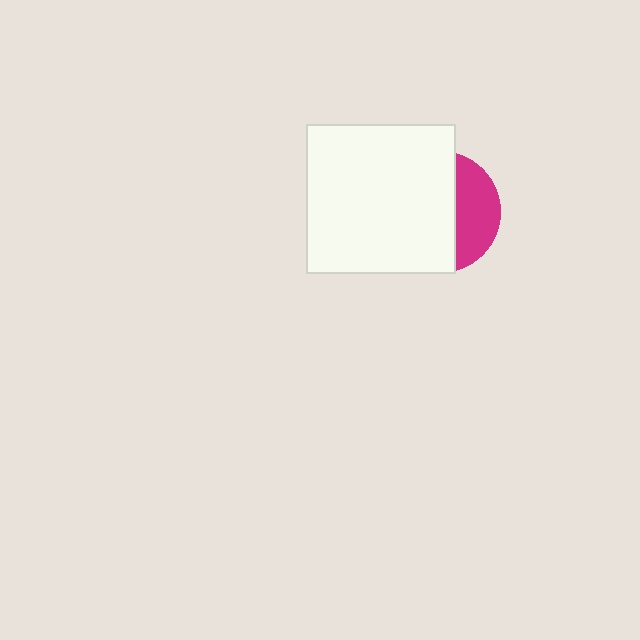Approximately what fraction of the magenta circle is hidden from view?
Roughly 66% of the magenta circle is hidden behind the white square.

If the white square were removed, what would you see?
You would see the complete magenta circle.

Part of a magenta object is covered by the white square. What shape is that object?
It is a circle.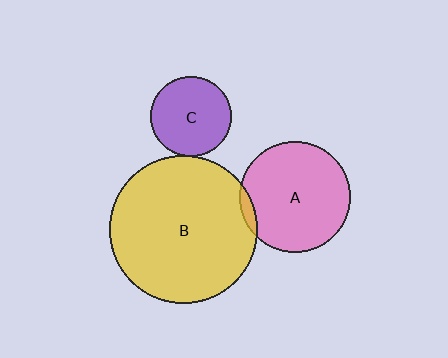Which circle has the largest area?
Circle B (yellow).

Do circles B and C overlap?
Yes.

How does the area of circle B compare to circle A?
Approximately 1.8 times.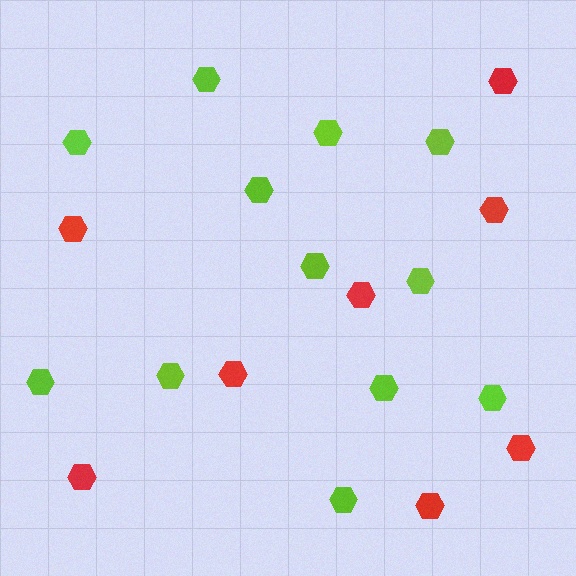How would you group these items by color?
There are 2 groups: one group of red hexagons (8) and one group of lime hexagons (12).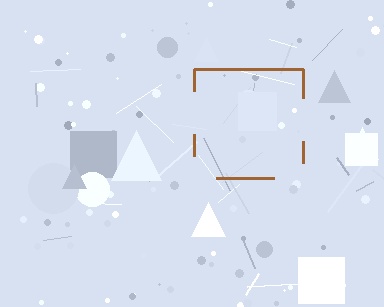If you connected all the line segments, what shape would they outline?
They would outline a square.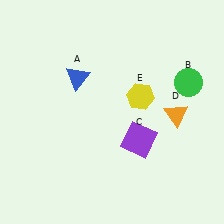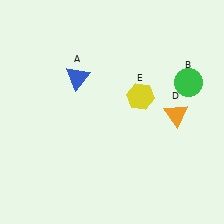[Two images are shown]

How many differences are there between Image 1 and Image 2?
There is 1 difference between the two images.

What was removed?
The purple square (C) was removed in Image 2.